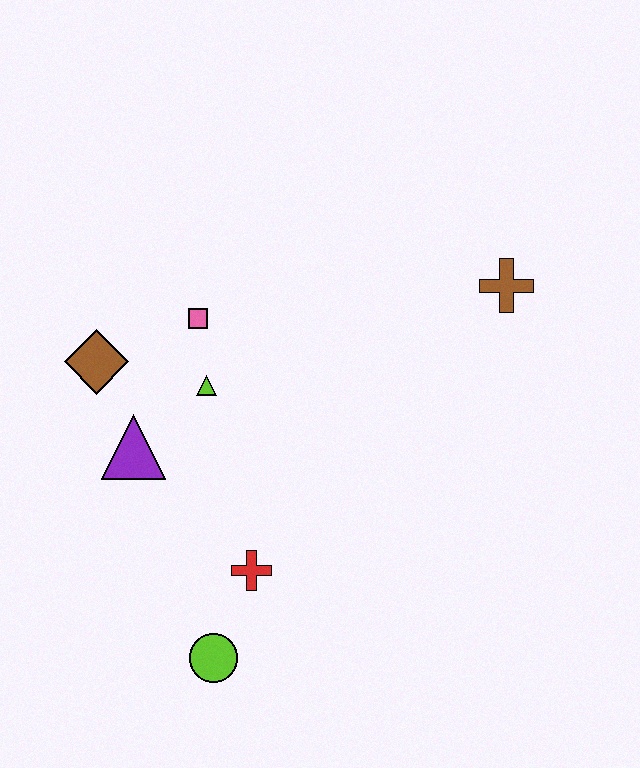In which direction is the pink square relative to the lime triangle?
The pink square is above the lime triangle.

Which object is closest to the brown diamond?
The purple triangle is closest to the brown diamond.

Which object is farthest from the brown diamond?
The brown cross is farthest from the brown diamond.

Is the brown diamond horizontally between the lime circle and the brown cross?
No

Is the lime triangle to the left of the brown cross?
Yes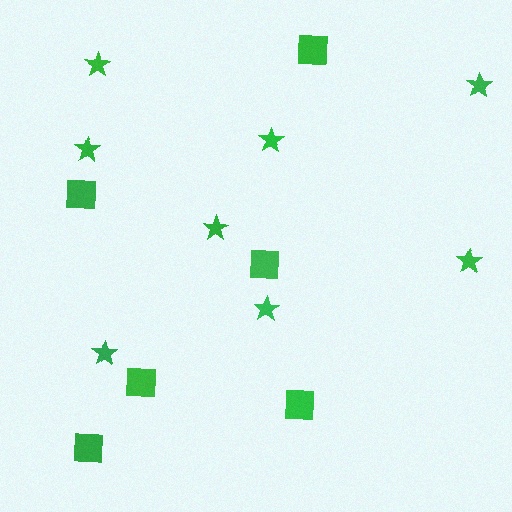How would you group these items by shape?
There are 2 groups: one group of stars (8) and one group of squares (6).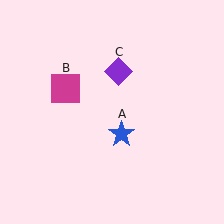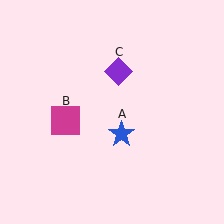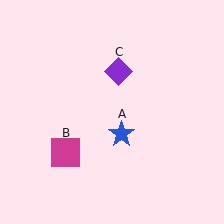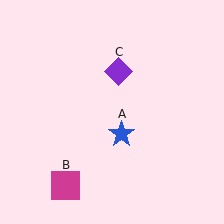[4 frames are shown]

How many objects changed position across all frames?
1 object changed position: magenta square (object B).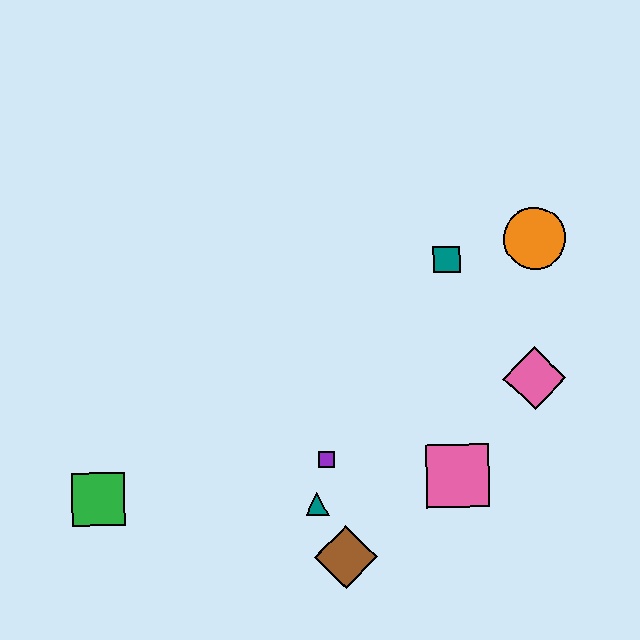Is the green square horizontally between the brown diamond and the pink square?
No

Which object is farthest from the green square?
The orange circle is farthest from the green square.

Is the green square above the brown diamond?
Yes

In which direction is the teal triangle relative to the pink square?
The teal triangle is to the left of the pink square.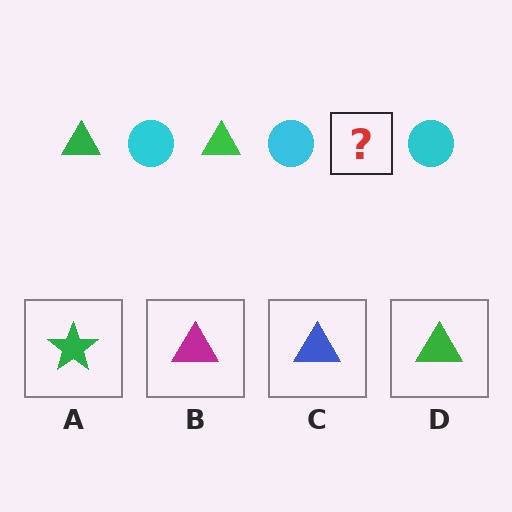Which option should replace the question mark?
Option D.